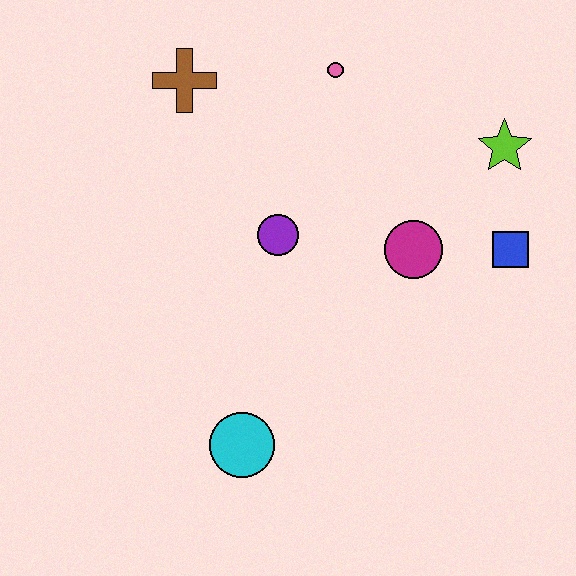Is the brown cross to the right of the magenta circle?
No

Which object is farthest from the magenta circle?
The brown cross is farthest from the magenta circle.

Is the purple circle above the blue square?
Yes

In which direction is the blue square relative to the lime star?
The blue square is below the lime star.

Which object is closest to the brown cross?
The pink circle is closest to the brown cross.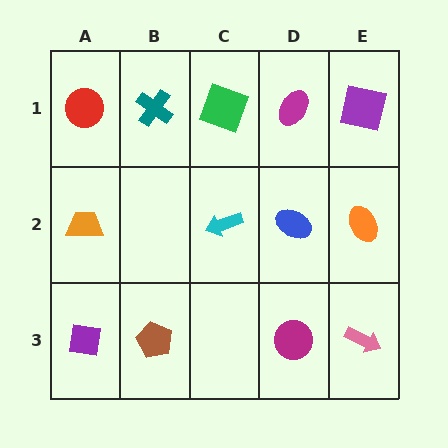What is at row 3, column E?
A pink arrow.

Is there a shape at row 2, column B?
No, that cell is empty.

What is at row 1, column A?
A red circle.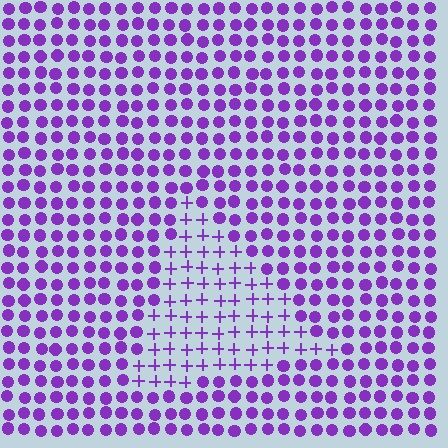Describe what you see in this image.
The image is filled with small purple elements arranged in a uniform grid. A triangle-shaped region contains plus signs, while the surrounding area contains circles. The boundary is defined purely by the change in element shape.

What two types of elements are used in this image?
The image uses plus signs inside the triangle region and circles outside it.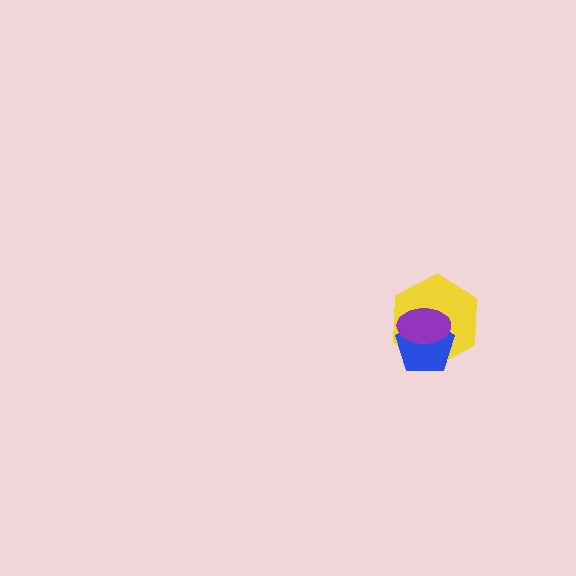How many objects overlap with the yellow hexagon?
2 objects overlap with the yellow hexagon.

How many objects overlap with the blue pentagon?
2 objects overlap with the blue pentagon.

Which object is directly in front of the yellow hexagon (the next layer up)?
The blue pentagon is directly in front of the yellow hexagon.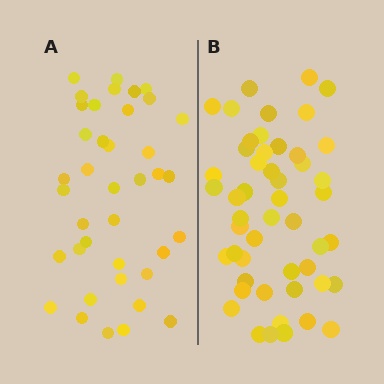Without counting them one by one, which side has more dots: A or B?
Region B (the right region) has more dots.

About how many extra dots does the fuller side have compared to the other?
Region B has roughly 12 or so more dots than region A.